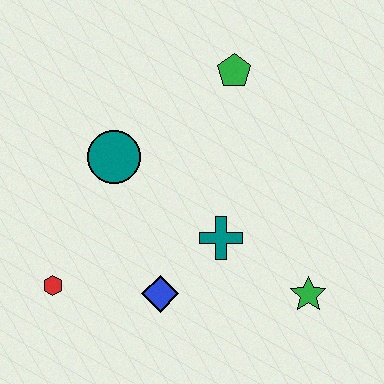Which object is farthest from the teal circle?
The green star is farthest from the teal circle.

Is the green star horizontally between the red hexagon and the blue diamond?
No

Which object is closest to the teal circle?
The teal cross is closest to the teal circle.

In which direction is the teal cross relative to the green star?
The teal cross is to the left of the green star.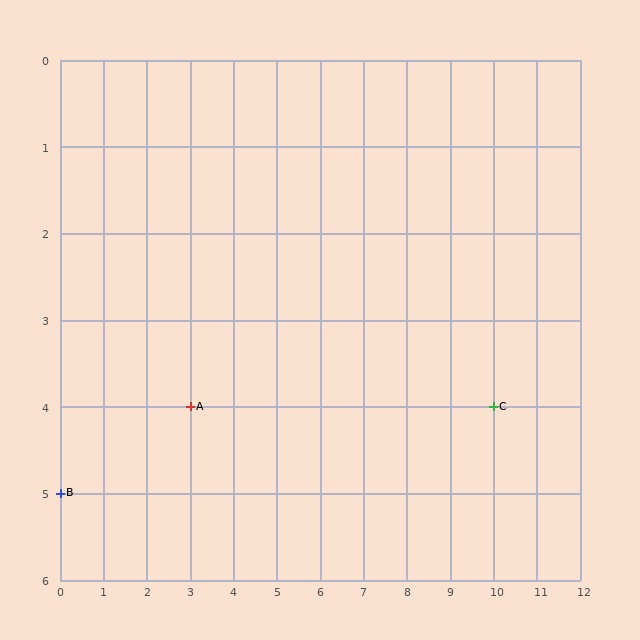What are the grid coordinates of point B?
Point B is at grid coordinates (0, 5).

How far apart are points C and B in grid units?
Points C and B are 10 columns and 1 row apart (about 10.0 grid units diagonally).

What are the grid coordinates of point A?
Point A is at grid coordinates (3, 4).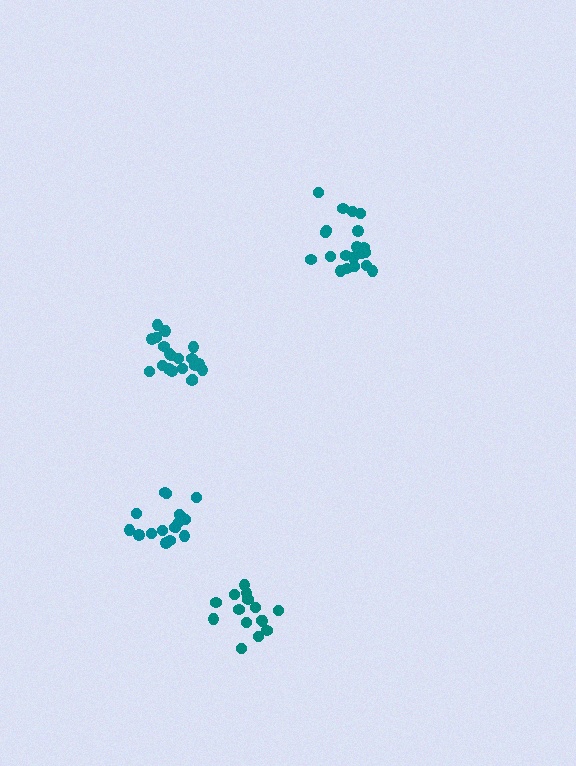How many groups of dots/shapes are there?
There are 4 groups.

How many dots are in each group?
Group 1: 21 dots, Group 2: 21 dots, Group 3: 17 dots, Group 4: 15 dots (74 total).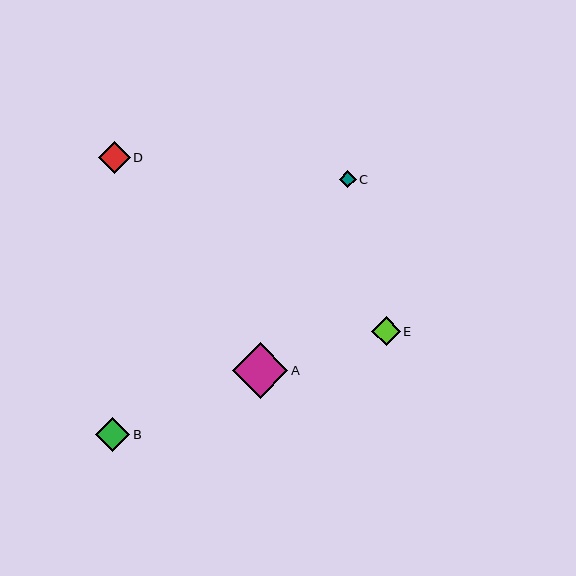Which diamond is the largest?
Diamond A is the largest with a size of approximately 55 pixels.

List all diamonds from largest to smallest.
From largest to smallest: A, B, D, E, C.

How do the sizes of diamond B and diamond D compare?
Diamond B and diamond D are approximately the same size.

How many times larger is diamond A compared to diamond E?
Diamond A is approximately 1.9 times the size of diamond E.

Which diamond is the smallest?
Diamond C is the smallest with a size of approximately 17 pixels.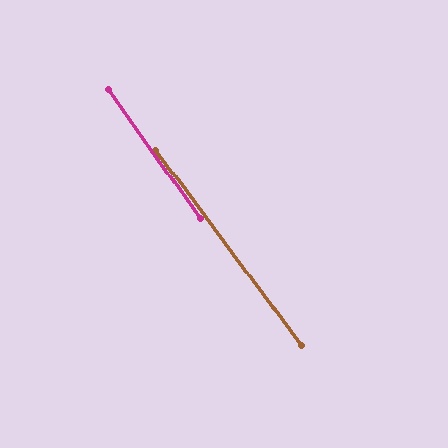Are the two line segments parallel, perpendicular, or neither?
Parallel — their directions differ by only 1.1°.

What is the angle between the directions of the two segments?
Approximately 1 degree.